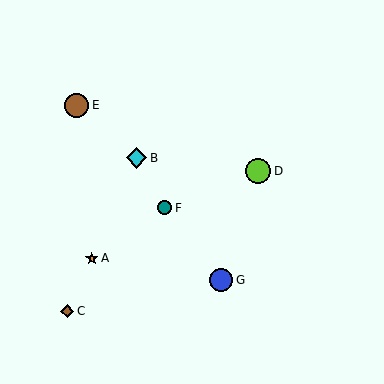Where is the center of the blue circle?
The center of the blue circle is at (221, 280).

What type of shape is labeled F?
Shape F is a teal circle.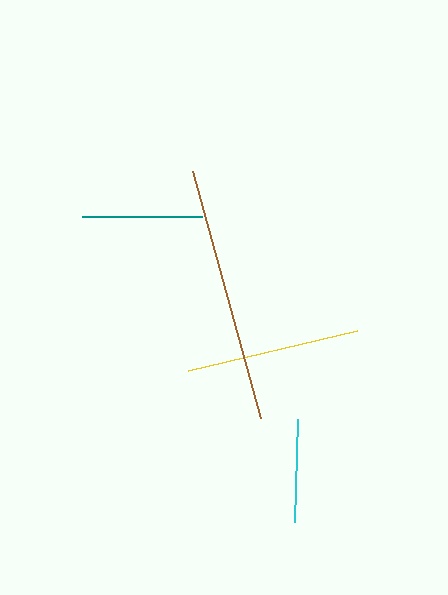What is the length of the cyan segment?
The cyan segment is approximately 102 pixels long.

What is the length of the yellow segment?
The yellow segment is approximately 173 pixels long.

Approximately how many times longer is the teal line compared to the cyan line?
The teal line is approximately 1.2 times the length of the cyan line.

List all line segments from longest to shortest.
From longest to shortest: brown, yellow, teal, cyan.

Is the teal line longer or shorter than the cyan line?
The teal line is longer than the cyan line.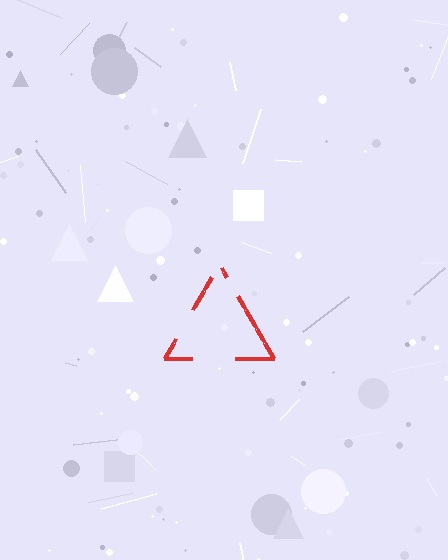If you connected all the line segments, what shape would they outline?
They would outline a triangle.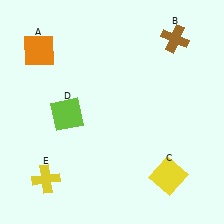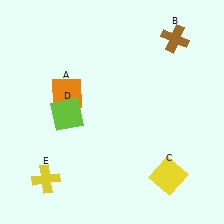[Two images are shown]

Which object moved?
The orange square (A) moved down.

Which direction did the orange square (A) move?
The orange square (A) moved down.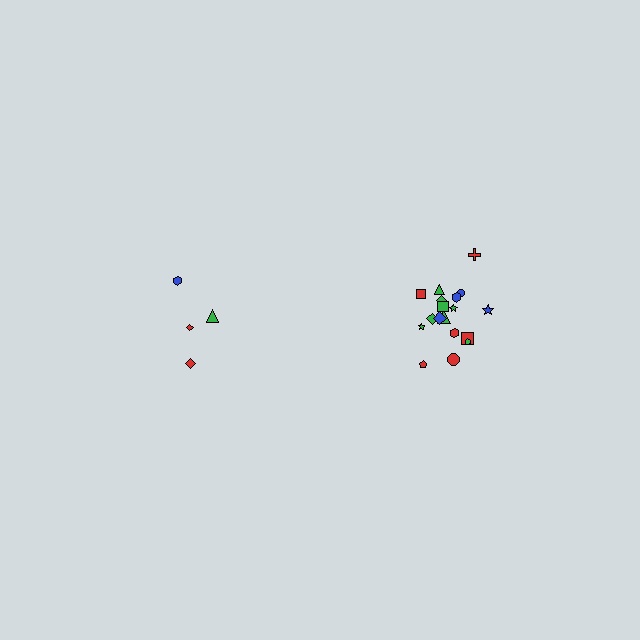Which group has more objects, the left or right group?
The right group.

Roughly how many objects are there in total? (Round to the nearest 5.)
Roughly 20 objects in total.